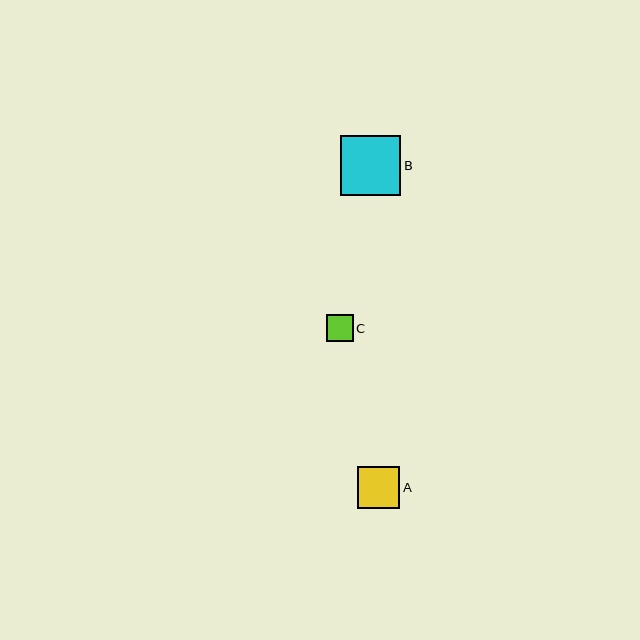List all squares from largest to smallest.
From largest to smallest: B, A, C.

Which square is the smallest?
Square C is the smallest with a size of approximately 27 pixels.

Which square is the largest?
Square B is the largest with a size of approximately 61 pixels.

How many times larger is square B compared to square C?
Square B is approximately 2.3 times the size of square C.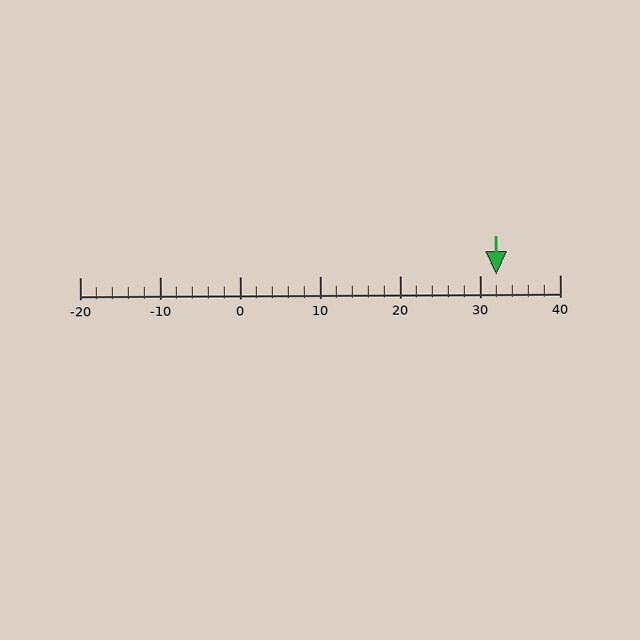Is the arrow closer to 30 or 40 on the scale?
The arrow is closer to 30.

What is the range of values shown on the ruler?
The ruler shows values from -20 to 40.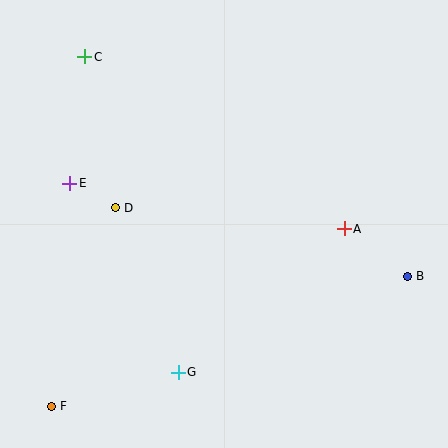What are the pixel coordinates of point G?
Point G is at (178, 372).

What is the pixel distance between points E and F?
The distance between E and F is 224 pixels.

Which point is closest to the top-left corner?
Point C is closest to the top-left corner.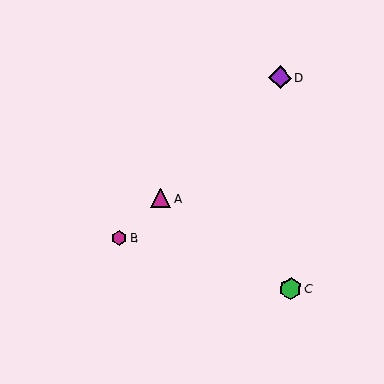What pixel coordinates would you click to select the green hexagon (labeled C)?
Click at (291, 288) to select the green hexagon C.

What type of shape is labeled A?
Shape A is a magenta triangle.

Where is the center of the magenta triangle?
The center of the magenta triangle is at (161, 198).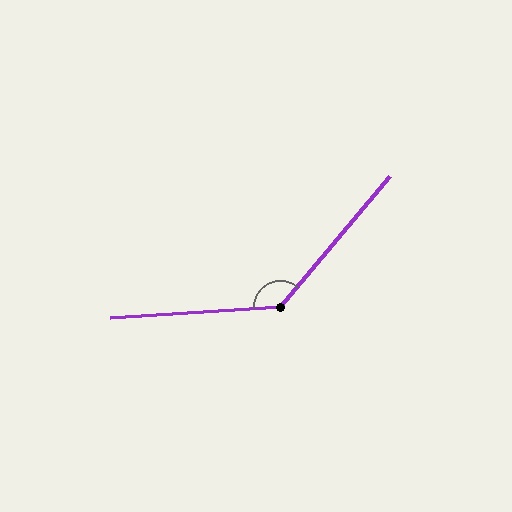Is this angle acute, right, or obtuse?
It is obtuse.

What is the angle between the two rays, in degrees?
Approximately 134 degrees.